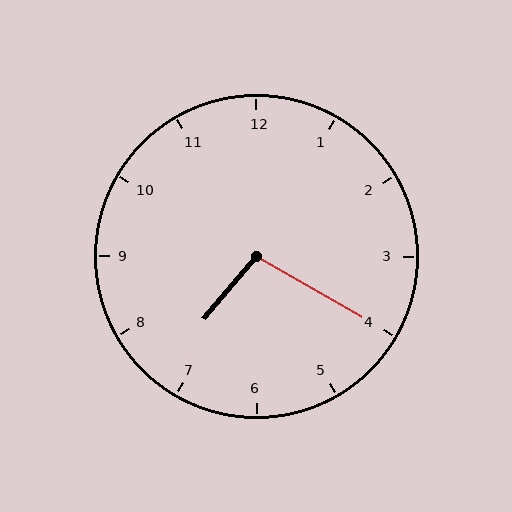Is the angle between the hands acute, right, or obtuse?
It is obtuse.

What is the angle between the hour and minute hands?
Approximately 100 degrees.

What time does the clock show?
7:20.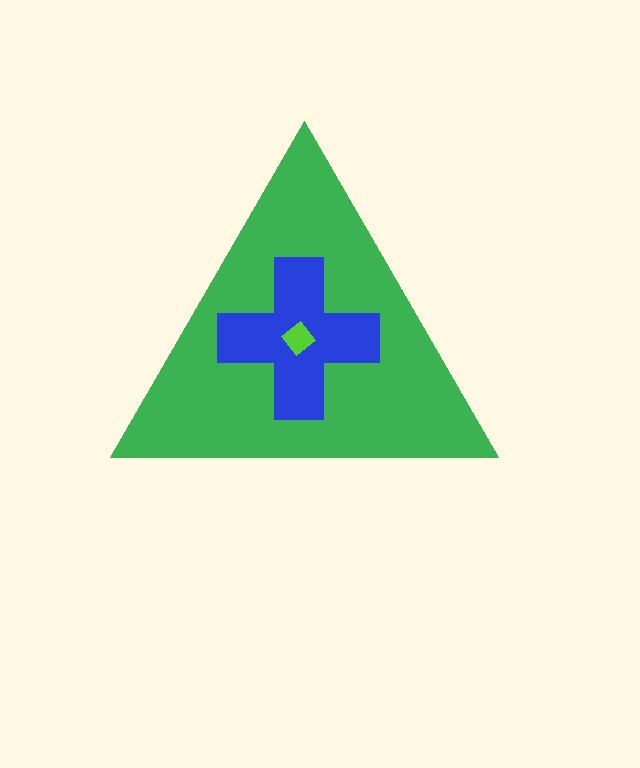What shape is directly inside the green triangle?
The blue cross.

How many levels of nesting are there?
3.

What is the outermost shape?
The green triangle.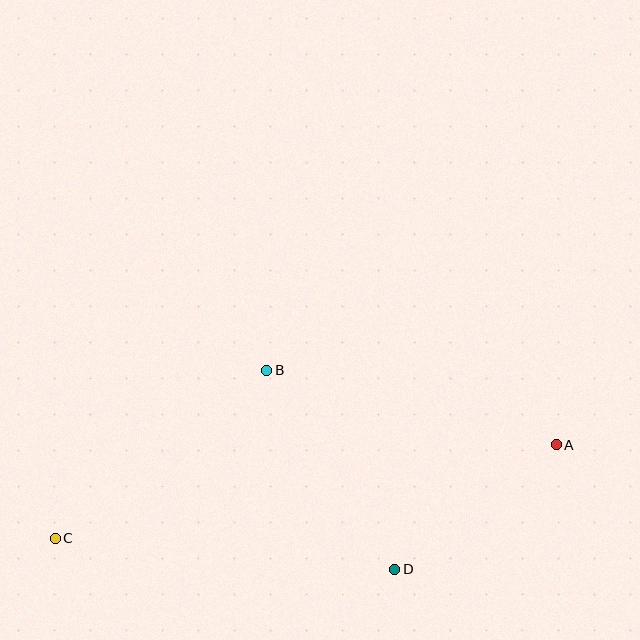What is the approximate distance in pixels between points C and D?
The distance between C and D is approximately 341 pixels.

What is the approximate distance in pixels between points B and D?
The distance between B and D is approximately 236 pixels.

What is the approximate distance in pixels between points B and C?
The distance between B and C is approximately 270 pixels.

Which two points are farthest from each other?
Points A and C are farthest from each other.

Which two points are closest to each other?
Points A and D are closest to each other.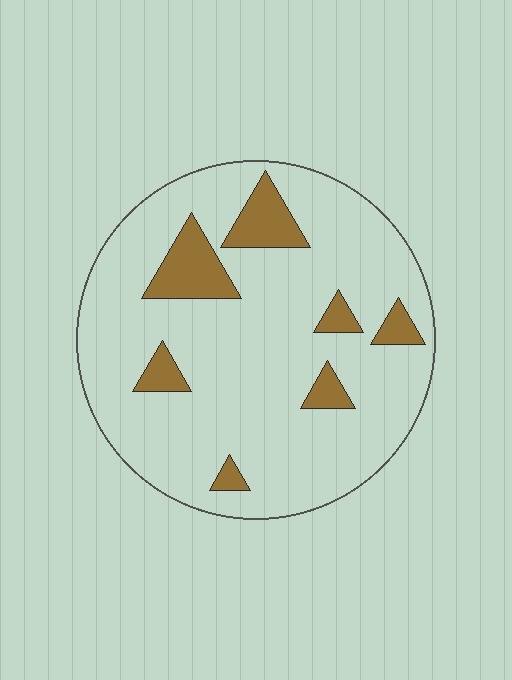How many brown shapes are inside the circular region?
7.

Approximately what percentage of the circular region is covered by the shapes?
Approximately 15%.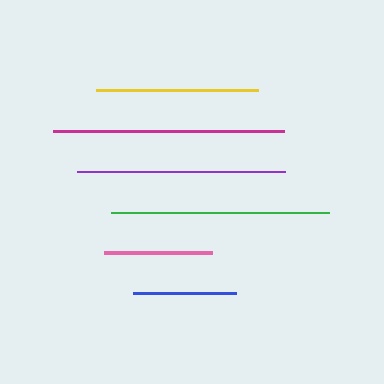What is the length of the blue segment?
The blue segment is approximately 103 pixels long.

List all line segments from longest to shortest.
From longest to shortest: magenta, green, purple, yellow, pink, blue.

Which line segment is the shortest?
The blue line is the shortest at approximately 103 pixels.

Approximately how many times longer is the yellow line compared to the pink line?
The yellow line is approximately 1.5 times the length of the pink line.